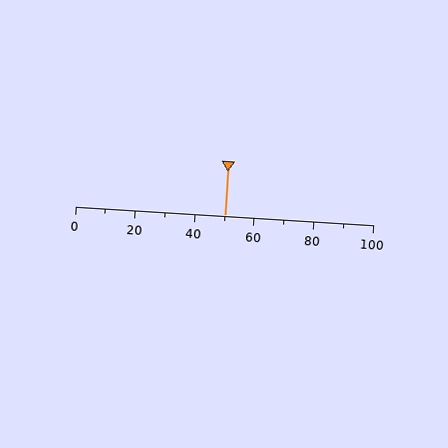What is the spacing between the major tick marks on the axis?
The major ticks are spaced 20 apart.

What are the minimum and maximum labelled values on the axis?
The axis runs from 0 to 100.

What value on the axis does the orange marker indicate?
The marker indicates approximately 50.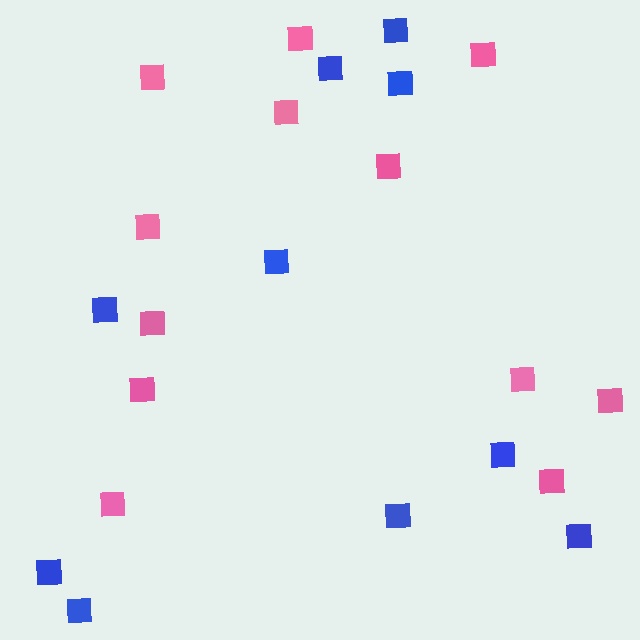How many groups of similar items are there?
There are 2 groups: one group of pink squares (12) and one group of blue squares (10).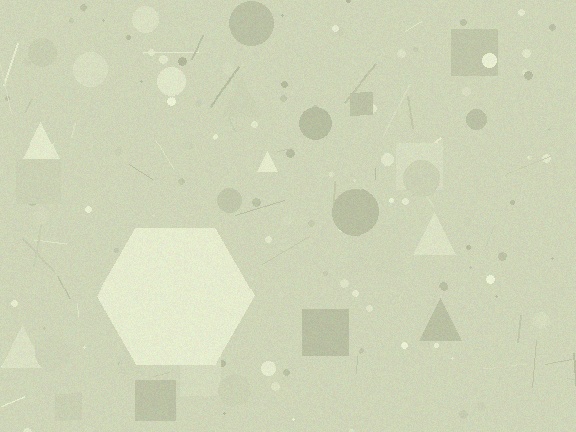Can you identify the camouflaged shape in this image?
The camouflaged shape is a hexagon.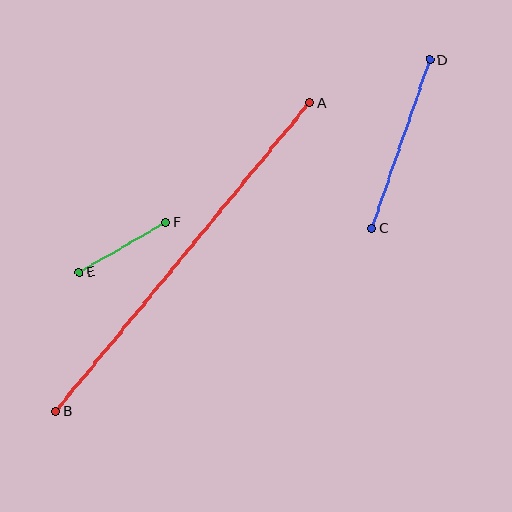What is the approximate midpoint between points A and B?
The midpoint is at approximately (183, 257) pixels.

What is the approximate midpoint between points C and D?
The midpoint is at approximately (401, 144) pixels.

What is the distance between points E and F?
The distance is approximately 100 pixels.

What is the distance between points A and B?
The distance is approximately 399 pixels.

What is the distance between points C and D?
The distance is approximately 178 pixels.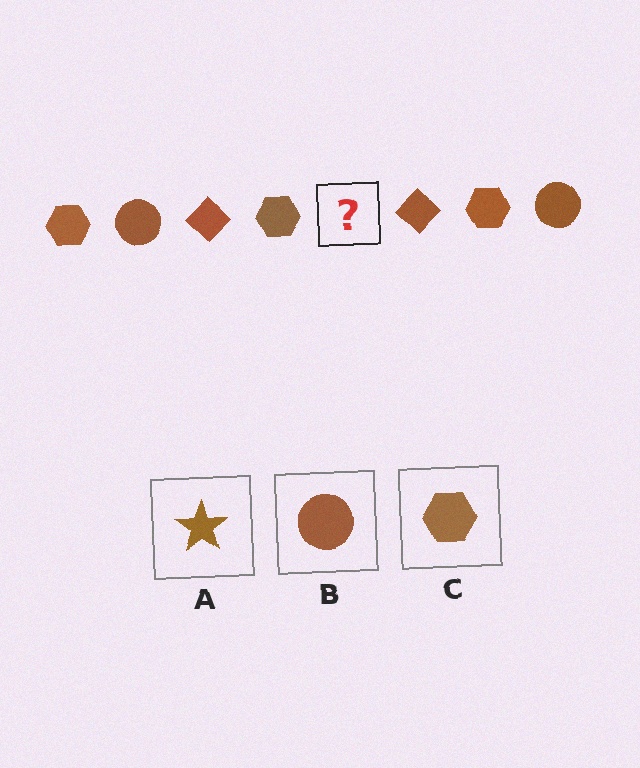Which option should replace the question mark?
Option B.